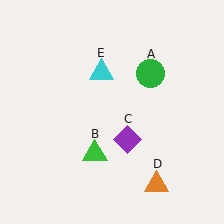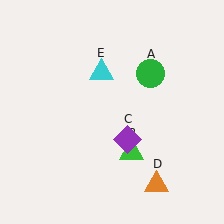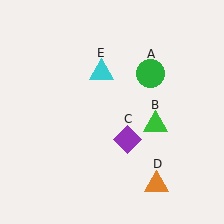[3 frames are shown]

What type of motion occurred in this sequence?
The green triangle (object B) rotated counterclockwise around the center of the scene.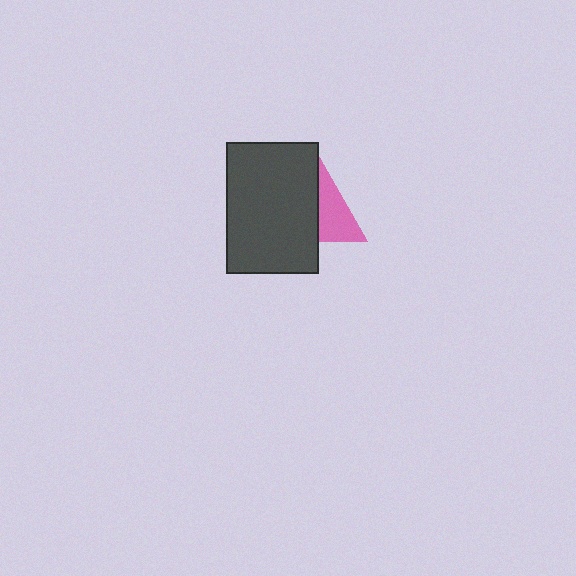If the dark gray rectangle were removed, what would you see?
You would see the complete pink triangle.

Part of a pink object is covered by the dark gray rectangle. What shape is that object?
It is a triangle.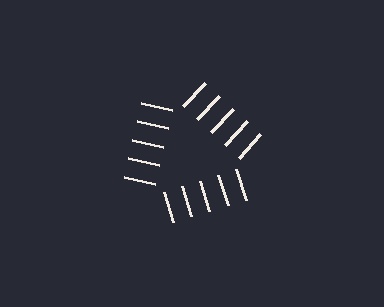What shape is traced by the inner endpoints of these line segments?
An illusory triangle — the line segments terminate on its edges but no continuous stroke is drawn.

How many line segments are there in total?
15 — 5 along each of the 3 edges.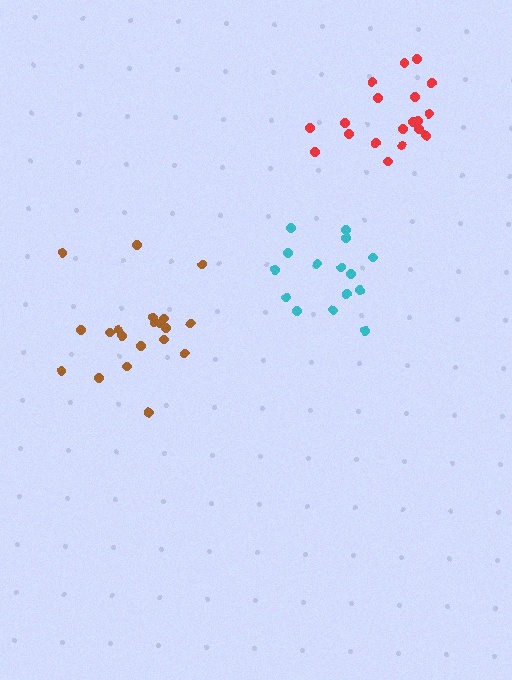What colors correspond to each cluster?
The clusters are colored: brown, cyan, red.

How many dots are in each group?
Group 1: 20 dots, Group 2: 15 dots, Group 3: 19 dots (54 total).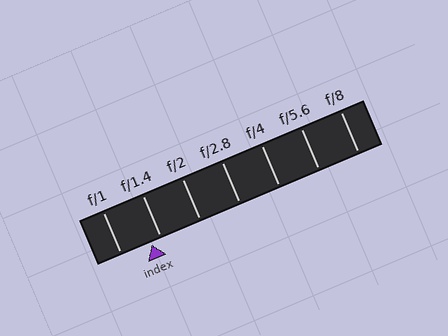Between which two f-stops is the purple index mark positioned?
The index mark is between f/1 and f/1.4.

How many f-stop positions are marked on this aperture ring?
There are 7 f-stop positions marked.